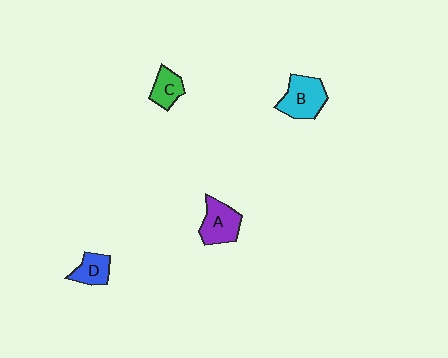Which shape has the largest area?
Shape B (cyan).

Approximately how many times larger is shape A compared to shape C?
Approximately 1.5 times.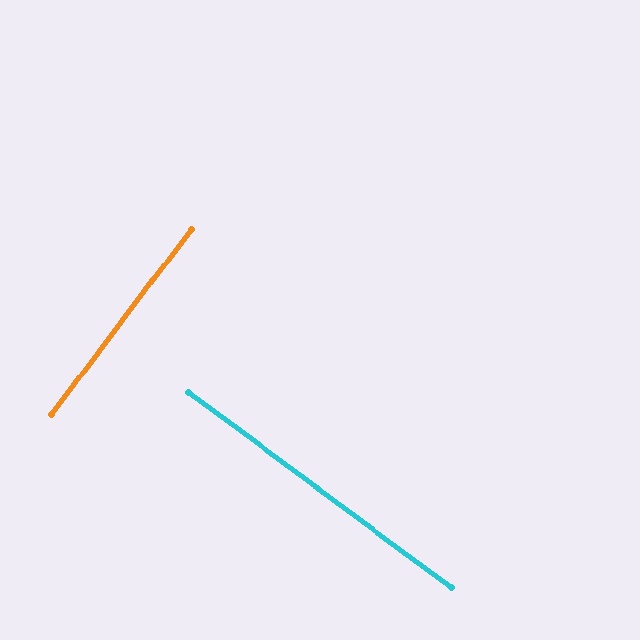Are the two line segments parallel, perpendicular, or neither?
Perpendicular — they meet at approximately 90°.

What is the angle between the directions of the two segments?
Approximately 90 degrees.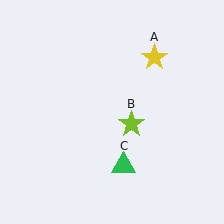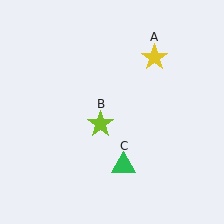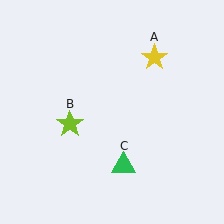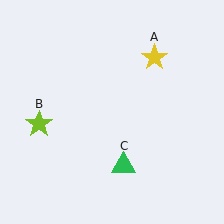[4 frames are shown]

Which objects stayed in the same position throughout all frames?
Yellow star (object A) and green triangle (object C) remained stationary.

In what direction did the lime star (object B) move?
The lime star (object B) moved left.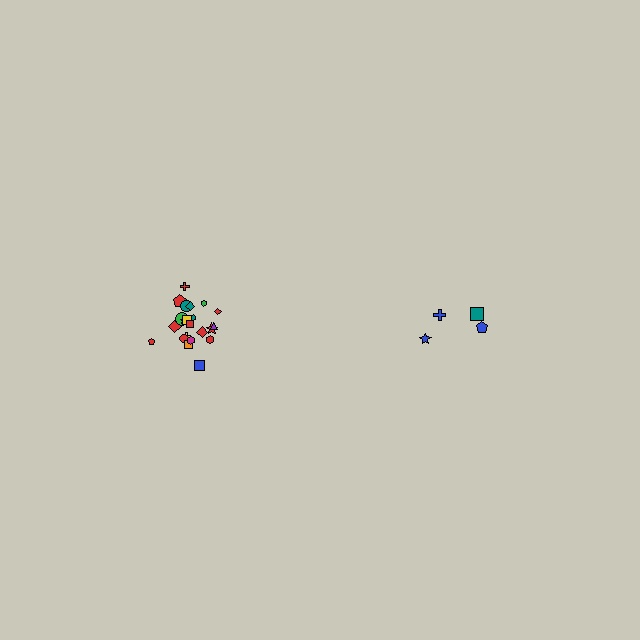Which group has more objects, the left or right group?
The left group.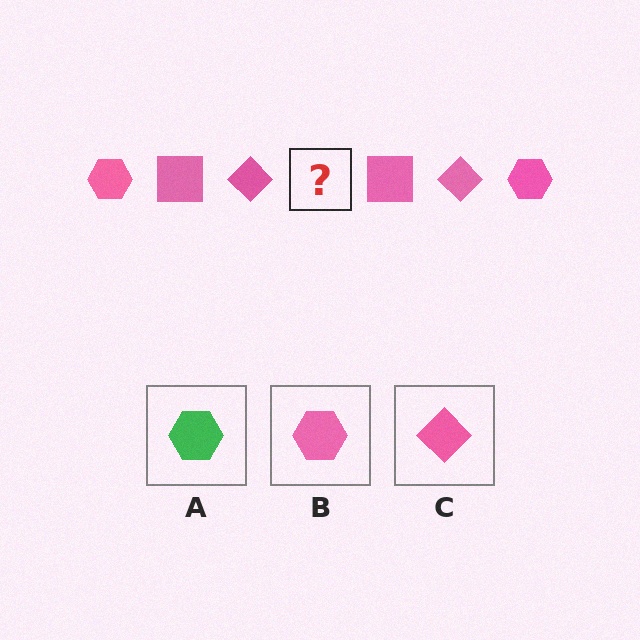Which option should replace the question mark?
Option B.